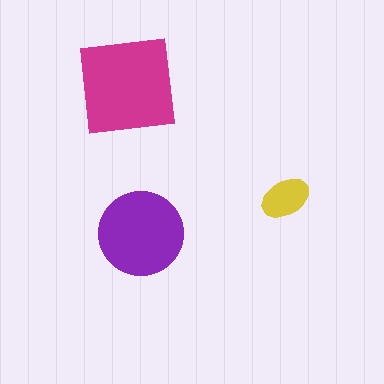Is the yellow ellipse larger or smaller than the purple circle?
Smaller.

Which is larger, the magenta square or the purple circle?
The magenta square.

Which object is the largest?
The magenta square.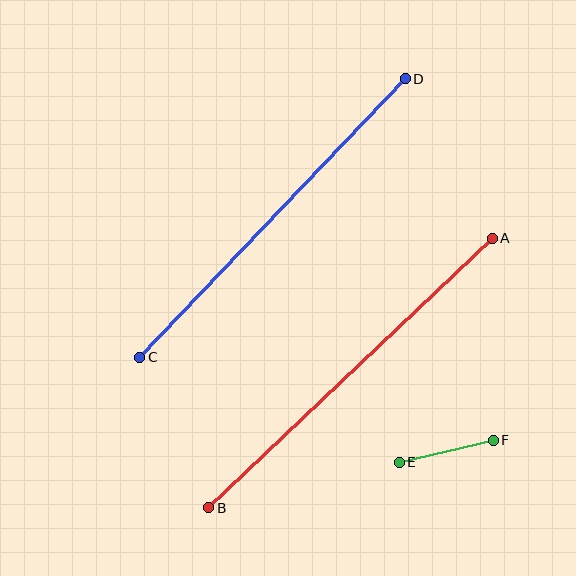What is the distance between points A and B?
The distance is approximately 391 pixels.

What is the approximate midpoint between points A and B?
The midpoint is at approximately (350, 373) pixels.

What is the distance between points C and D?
The distance is approximately 385 pixels.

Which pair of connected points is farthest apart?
Points A and B are farthest apart.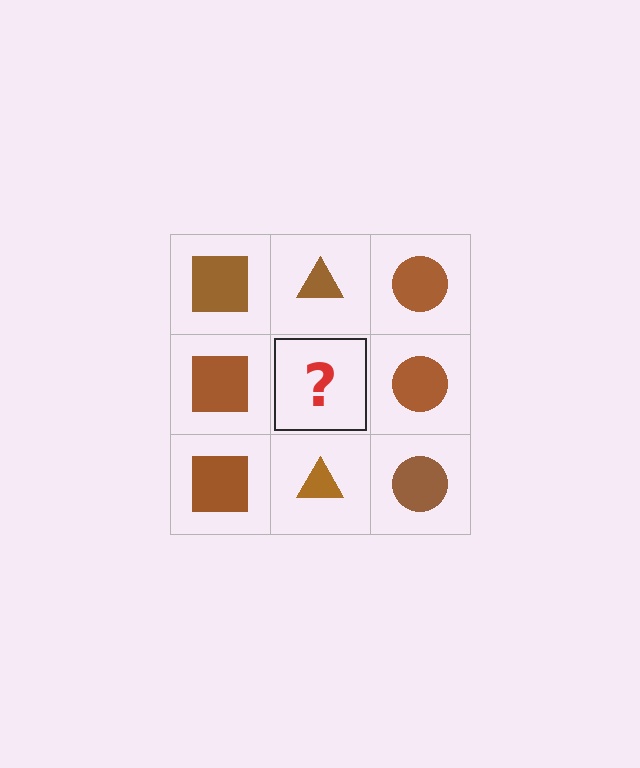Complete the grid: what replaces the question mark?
The question mark should be replaced with a brown triangle.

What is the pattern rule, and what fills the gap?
The rule is that each column has a consistent shape. The gap should be filled with a brown triangle.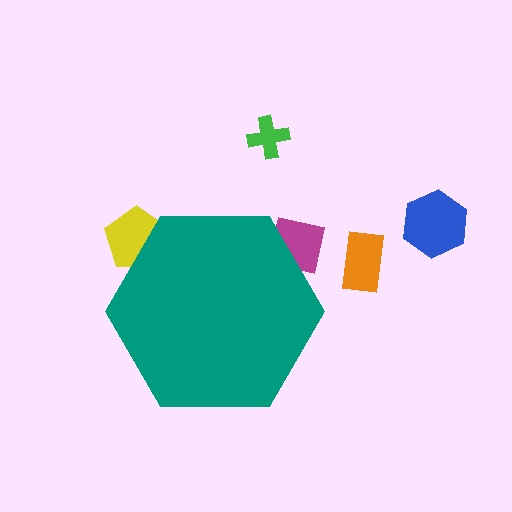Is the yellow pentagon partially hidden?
Yes, the yellow pentagon is partially hidden behind the teal hexagon.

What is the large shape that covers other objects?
A teal hexagon.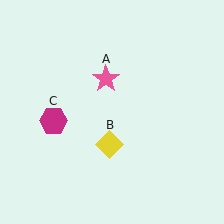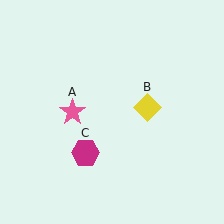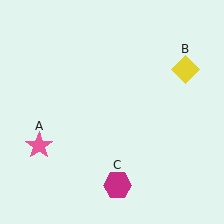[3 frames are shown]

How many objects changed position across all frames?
3 objects changed position: pink star (object A), yellow diamond (object B), magenta hexagon (object C).